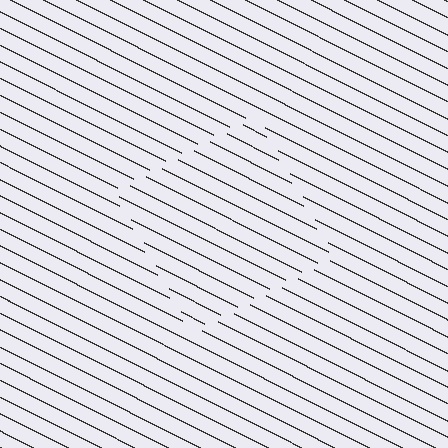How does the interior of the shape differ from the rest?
The interior of the shape contains the same grating, shifted by half a period — the contour is defined by the phase discontinuity where line-ends from the inner and outer gratings abut.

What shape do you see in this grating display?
An illusory square. The interior of the shape contains the same grating, shifted by half a period — the contour is defined by the phase discontinuity where line-ends from the inner and outer gratings abut.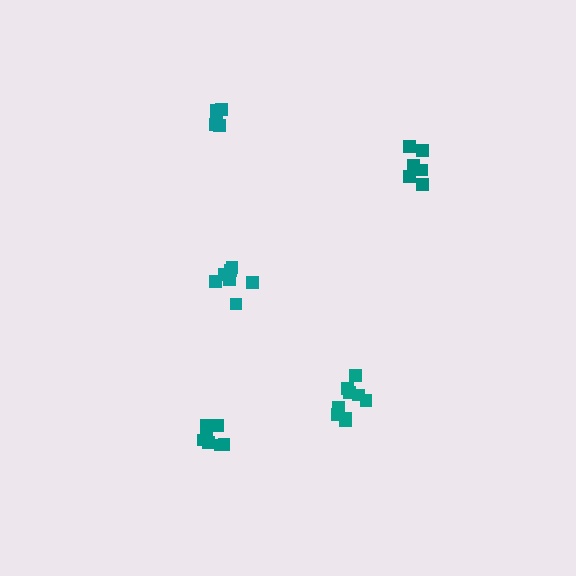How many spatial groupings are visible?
There are 5 spatial groupings.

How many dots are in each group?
Group 1: 8 dots, Group 2: 5 dots, Group 3: 10 dots, Group 4: 6 dots, Group 5: 7 dots (36 total).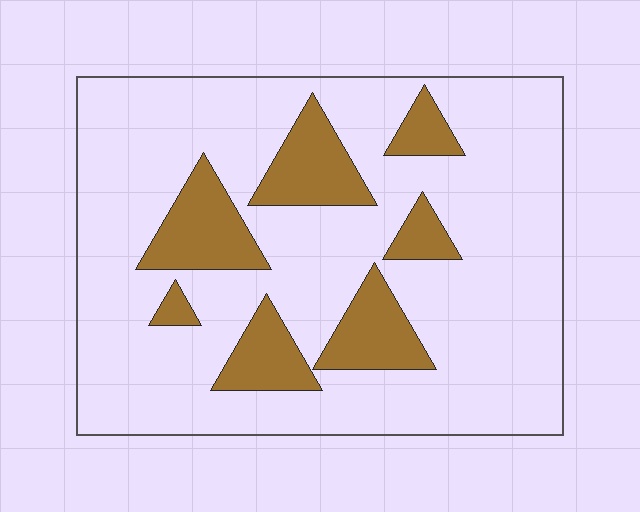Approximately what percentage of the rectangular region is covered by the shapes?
Approximately 20%.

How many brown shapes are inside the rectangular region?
7.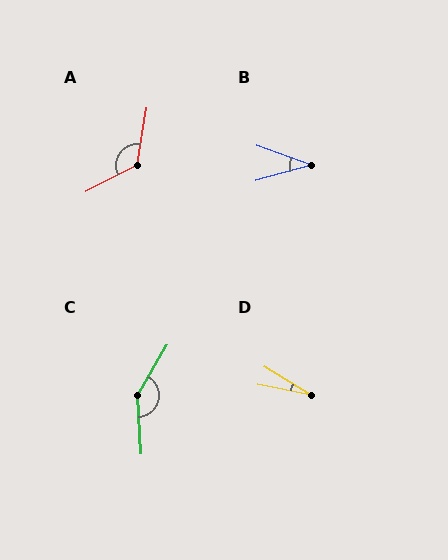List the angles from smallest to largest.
D (21°), B (36°), A (127°), C (146°).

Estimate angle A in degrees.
Approximately 127 degrees.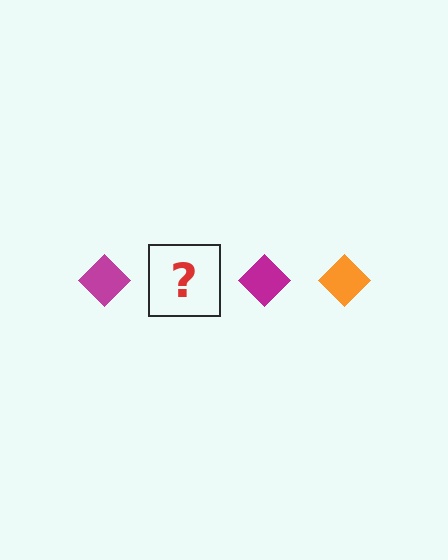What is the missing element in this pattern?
The missing element is an orange diamond.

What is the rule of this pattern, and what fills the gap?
The rule is that the pattern cycles through magenta, orange diamonds. The gap should be filled with an orange diamond.